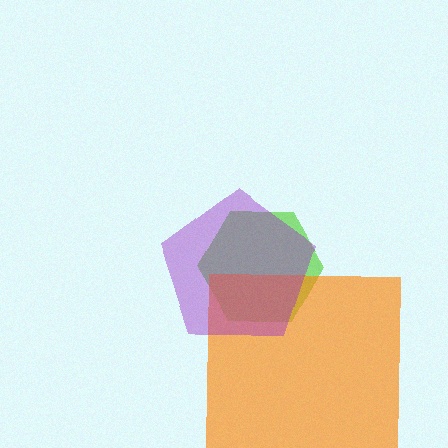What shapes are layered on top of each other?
The layered shapes are: a lime hexagon, an orange square, a purple pentagon.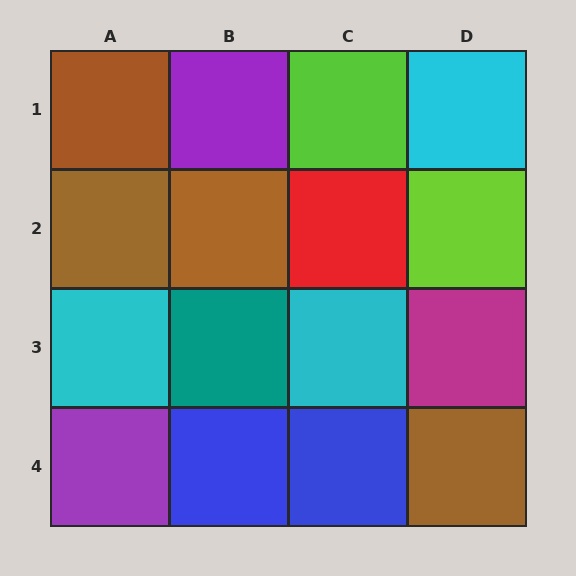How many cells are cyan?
3 cells are cyan.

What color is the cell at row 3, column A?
Cyan.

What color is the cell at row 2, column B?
Brown.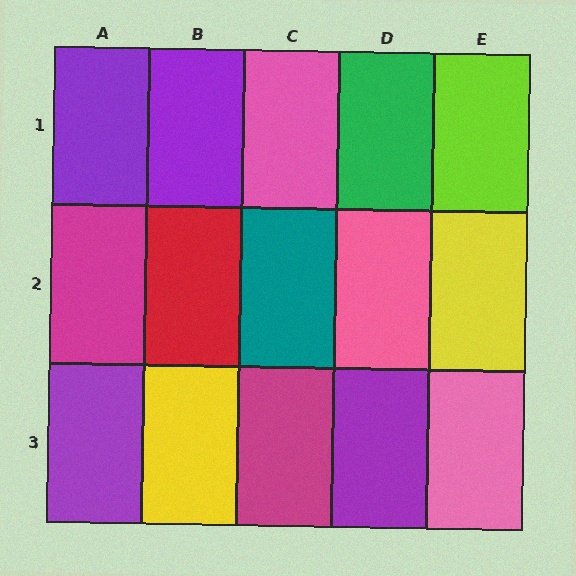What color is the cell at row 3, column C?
Magenta.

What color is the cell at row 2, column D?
Pink.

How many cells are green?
1 cell is green.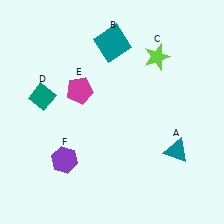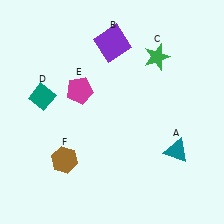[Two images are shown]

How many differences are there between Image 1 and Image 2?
There are 3 differences between the two images.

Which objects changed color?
B changed from teal to purple. C changed from lime to green. F changed from purple to brown.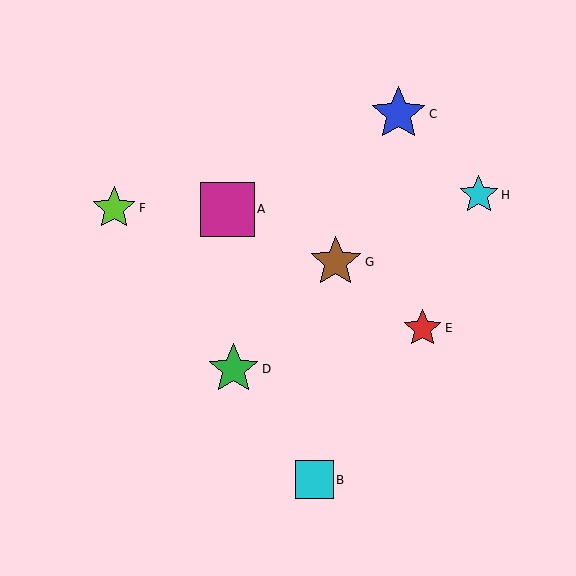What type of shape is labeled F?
Shape F is a lime star.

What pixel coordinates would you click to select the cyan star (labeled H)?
Click at (479, 195) to select the cyan star H.